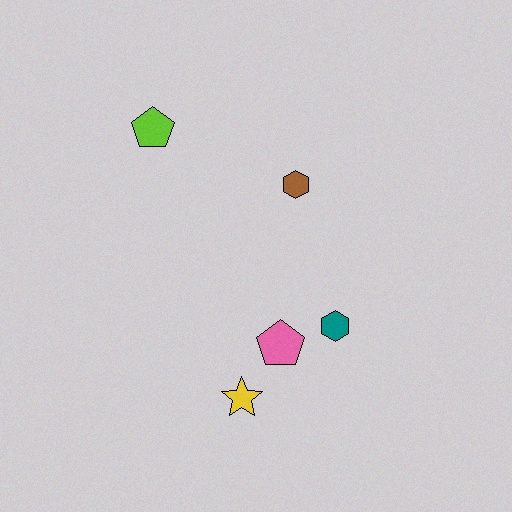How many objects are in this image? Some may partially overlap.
There are 5 objects.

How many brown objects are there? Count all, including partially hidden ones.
There is 1 brown object.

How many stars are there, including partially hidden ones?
There is 1 star.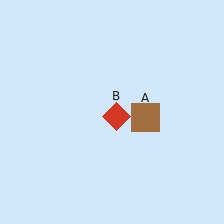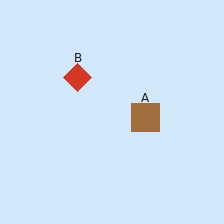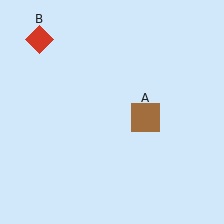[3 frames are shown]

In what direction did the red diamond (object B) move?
The red diamond (object B) moved up and to the left.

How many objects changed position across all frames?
1 object changed position: red diamond (object B).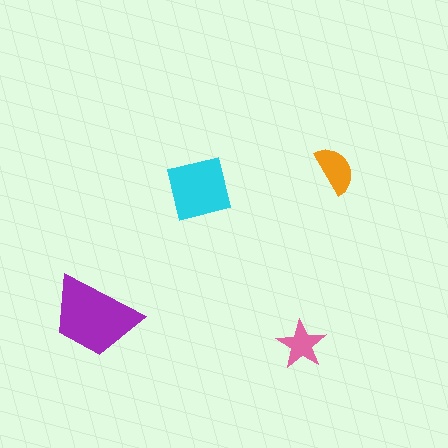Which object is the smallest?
The pink star.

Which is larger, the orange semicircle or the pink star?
The orange semicircle.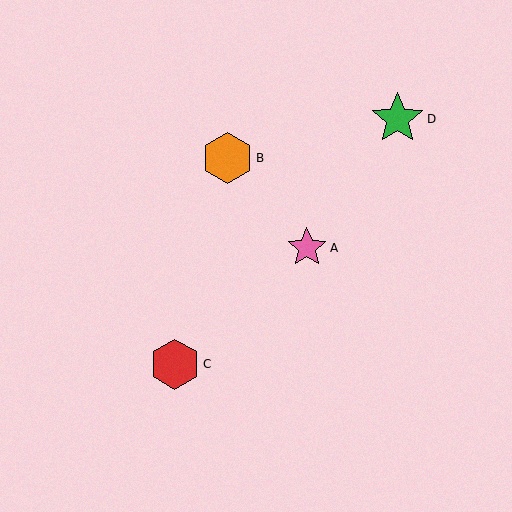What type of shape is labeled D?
Shape D is a green star.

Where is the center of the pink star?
The center of the pink star is at (307, 248).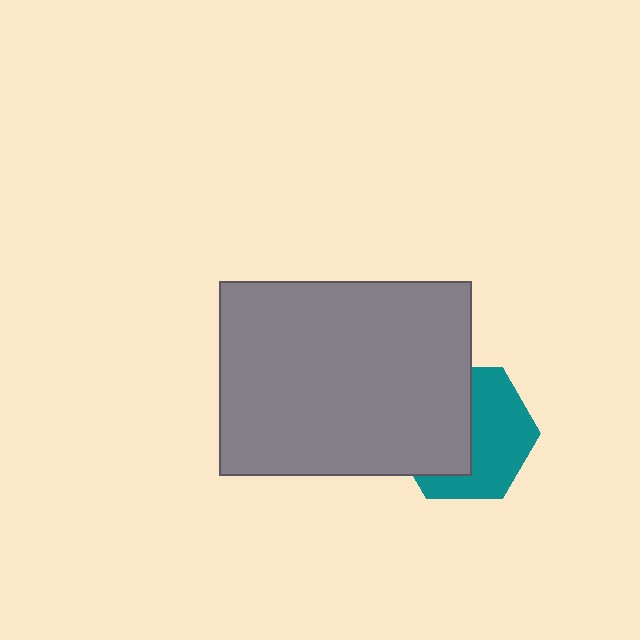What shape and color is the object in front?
The object in front is a gray rectangle.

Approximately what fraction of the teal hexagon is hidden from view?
Roughly 48% of the teal hexagon is hidden behind the gray rectangle.